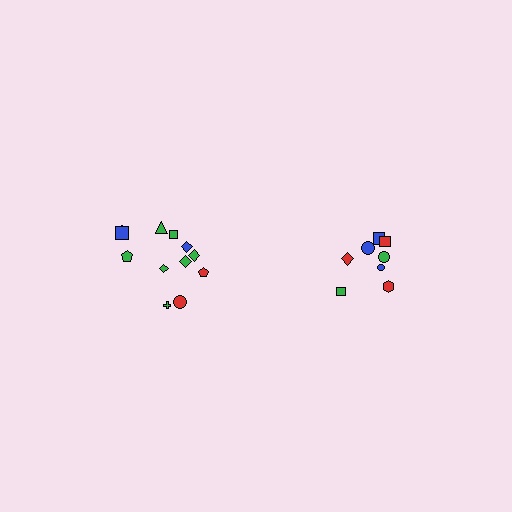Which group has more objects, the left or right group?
The left group.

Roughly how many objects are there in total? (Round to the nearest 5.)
Roughly 20 objects in total.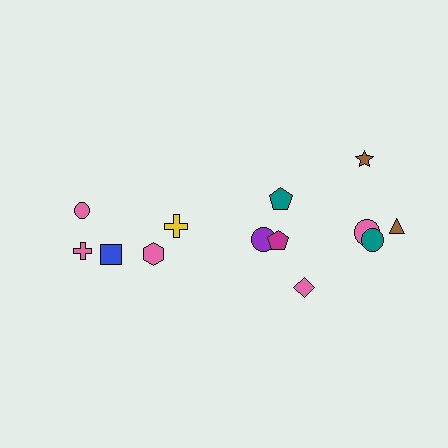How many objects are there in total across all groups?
There are 13 objects.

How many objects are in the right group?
There are 8 objects.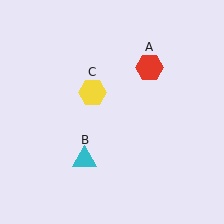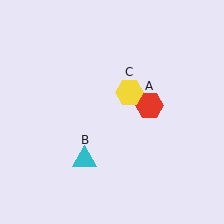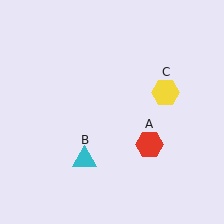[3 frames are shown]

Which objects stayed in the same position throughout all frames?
Cyan triangle (object B) remained stationary.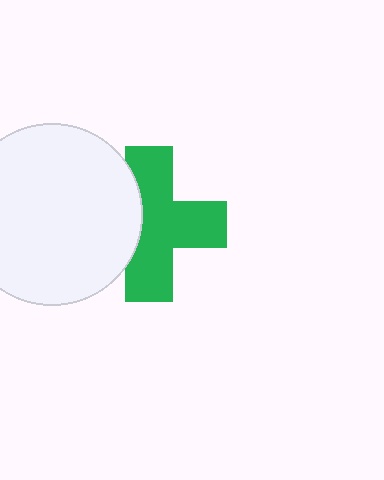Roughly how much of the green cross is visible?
Most of it is visible (roughly 70%).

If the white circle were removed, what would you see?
You would see the complete green cross.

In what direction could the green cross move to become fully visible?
The green cross could move right. That would shift it out from behind the white circle entirely.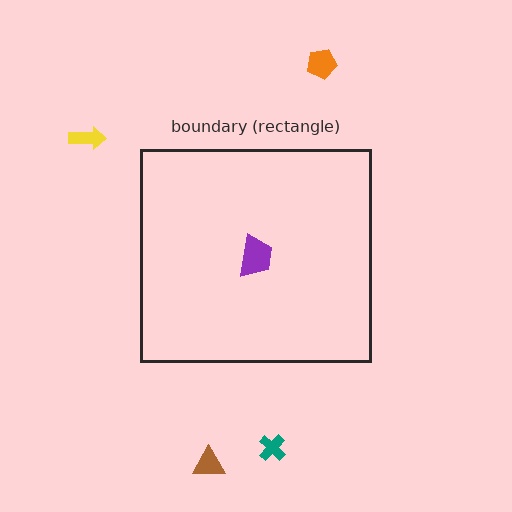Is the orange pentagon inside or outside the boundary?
Outside.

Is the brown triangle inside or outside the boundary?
Outside.